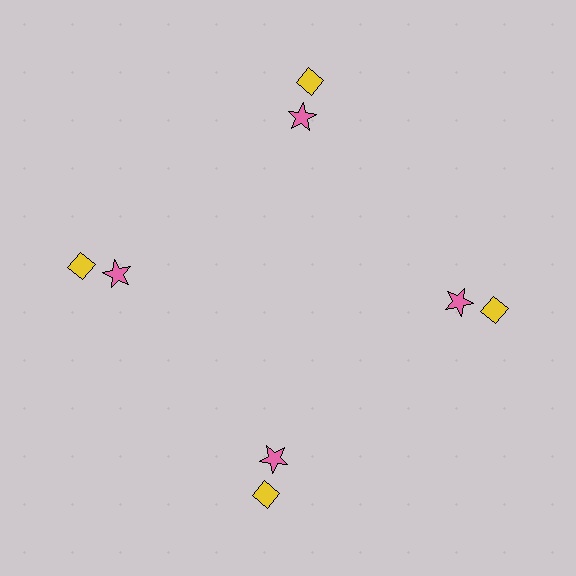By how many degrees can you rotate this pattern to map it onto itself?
The pattern maps onto itself every 90 degrees of rotation.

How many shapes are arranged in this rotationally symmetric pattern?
There are 8 shapes, arranged in 4 groups of 2.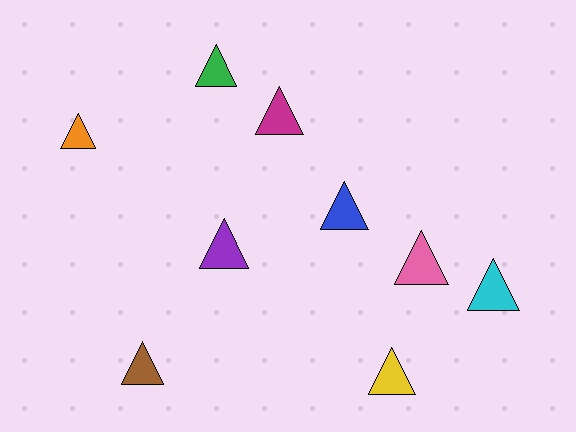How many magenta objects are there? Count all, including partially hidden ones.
There is 1 magenta object.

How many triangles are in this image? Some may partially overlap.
There are 9 triangles.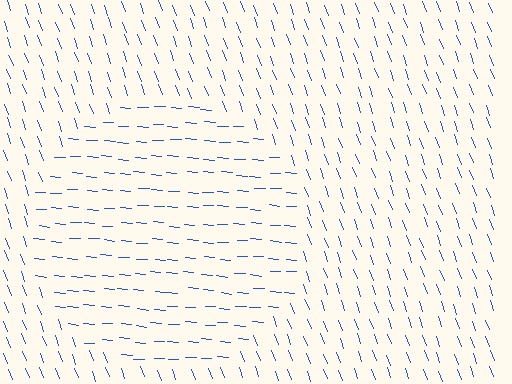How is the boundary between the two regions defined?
The boundary is defined purely by a change in line orientation (approximately 66 degrees difference). All lines are the same color and thickness.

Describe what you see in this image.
The image is filled with small blue line segments. A circle region in the image has lines oriented differently from the surrounding lines, creating a visible texture boundary.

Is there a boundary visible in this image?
Yes, there is a texture boundary formed by a change in line orientation.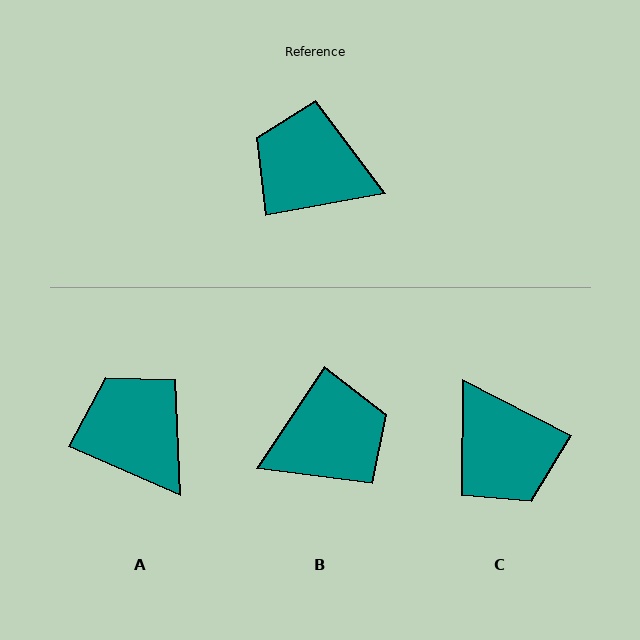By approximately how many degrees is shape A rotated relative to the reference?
Approximately 34 degrees clockwise.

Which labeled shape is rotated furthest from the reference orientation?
C, about 142 degrees away.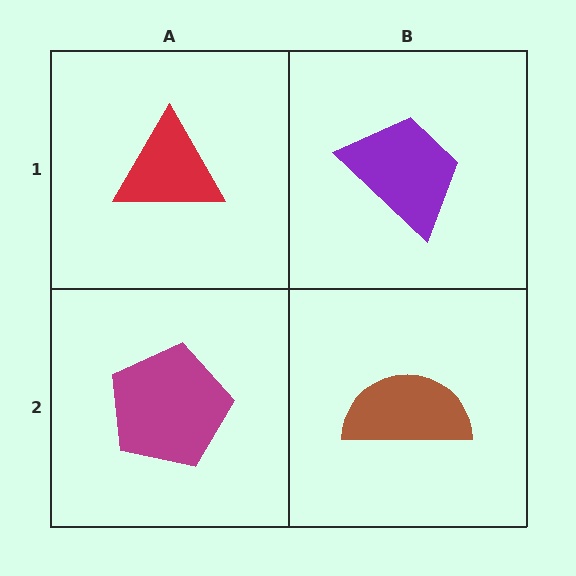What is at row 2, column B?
A brown semicircle.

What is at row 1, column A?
A red triangle.